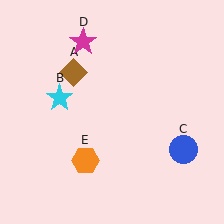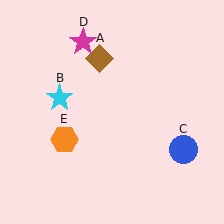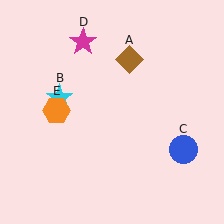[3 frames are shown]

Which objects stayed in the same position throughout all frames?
Cyan star (object B) and blue circle (object C) and magenta star (object D) remained stationary.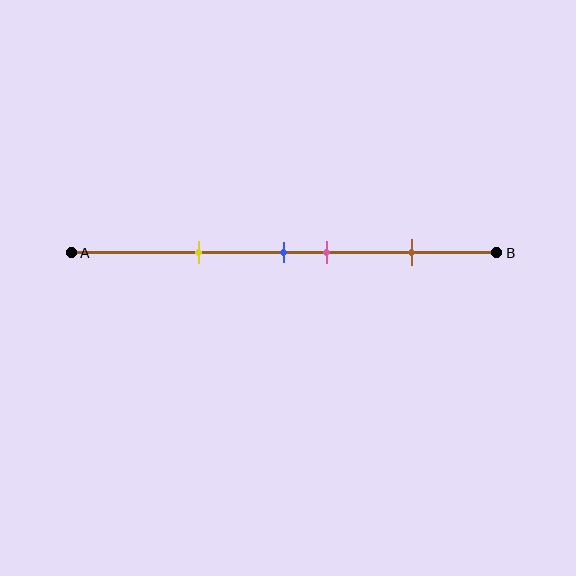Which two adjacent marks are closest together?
The blue and pink marks are the closest adjacent pair.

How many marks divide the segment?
There are 4 marks dividing the segment.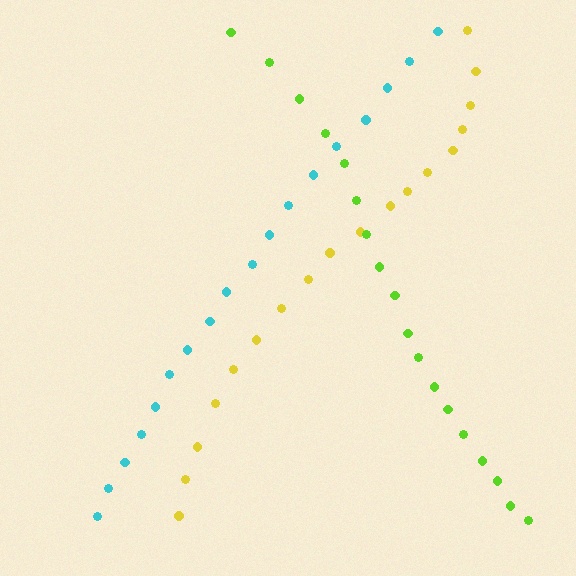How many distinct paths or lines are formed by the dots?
There are 3 distinct paths.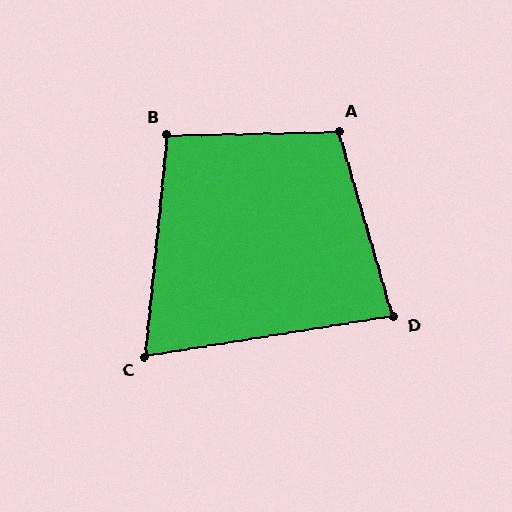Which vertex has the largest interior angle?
A, at approximately 105 degrees.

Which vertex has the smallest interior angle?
C, at approximately 75 degrees.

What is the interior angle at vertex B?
Approximately 97 degrees (obtuse).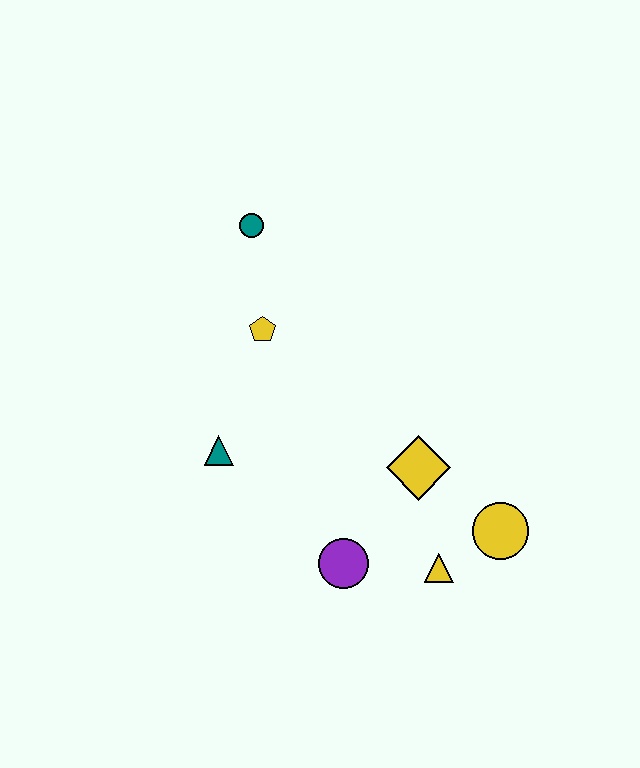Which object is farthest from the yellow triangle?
The teal circle is farthest from the yellow triangle.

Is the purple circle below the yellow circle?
Yes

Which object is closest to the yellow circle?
The yellow triangle is closest to the yellow circle.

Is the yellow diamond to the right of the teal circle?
Yes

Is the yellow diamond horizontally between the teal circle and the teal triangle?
No